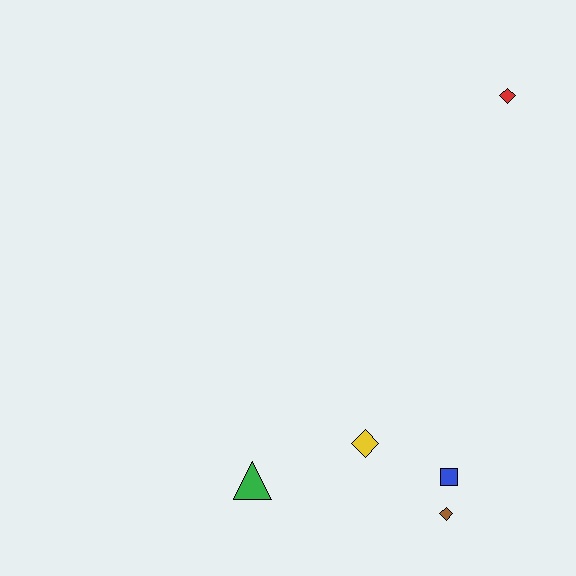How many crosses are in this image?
There are no crosses.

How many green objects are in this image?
There is 1 green object.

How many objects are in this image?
There are 5 objects.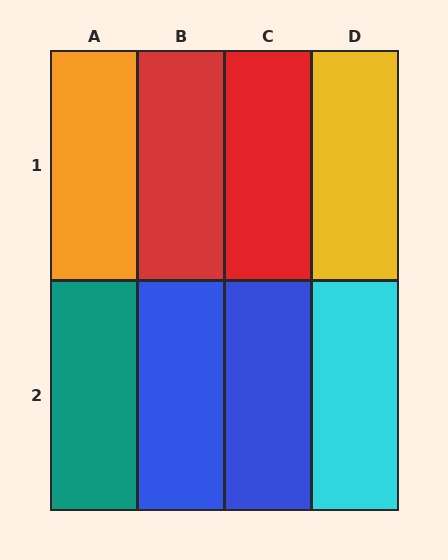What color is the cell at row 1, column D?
Yellow.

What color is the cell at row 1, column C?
Red.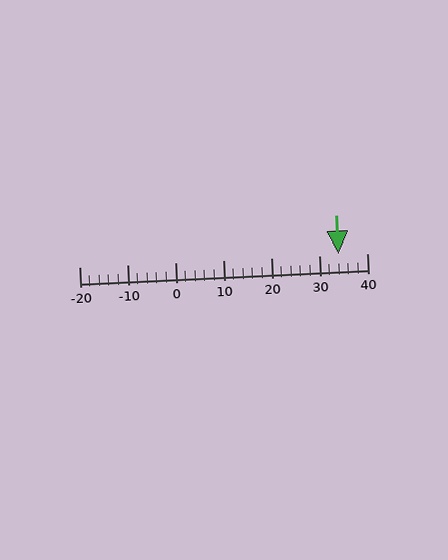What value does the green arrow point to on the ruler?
The green arrow points to approximately 34.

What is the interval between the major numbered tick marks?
The major tick marks are spaced 10 units apart.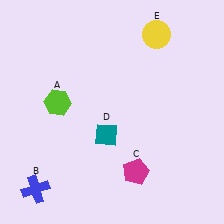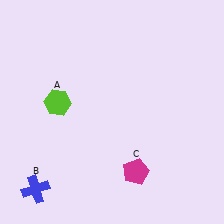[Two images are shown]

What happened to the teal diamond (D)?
The teal diamond (D) was removed in Image 2. It was in the bottom-left area of Image 1.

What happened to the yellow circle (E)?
The yellow circle (E) was removed in Image 2. It was in the top-right area of Image 1.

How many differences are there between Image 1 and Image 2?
There are 2 differences between the two images.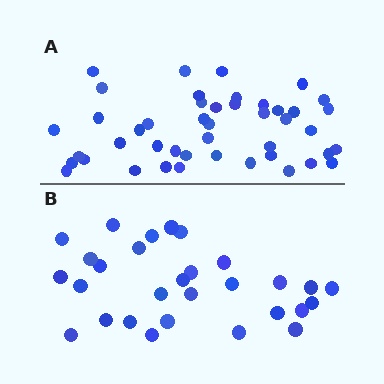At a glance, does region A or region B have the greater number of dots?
Region A (the top region) has more dots.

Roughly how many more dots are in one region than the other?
Region A has approximately 15 more dots than region B.